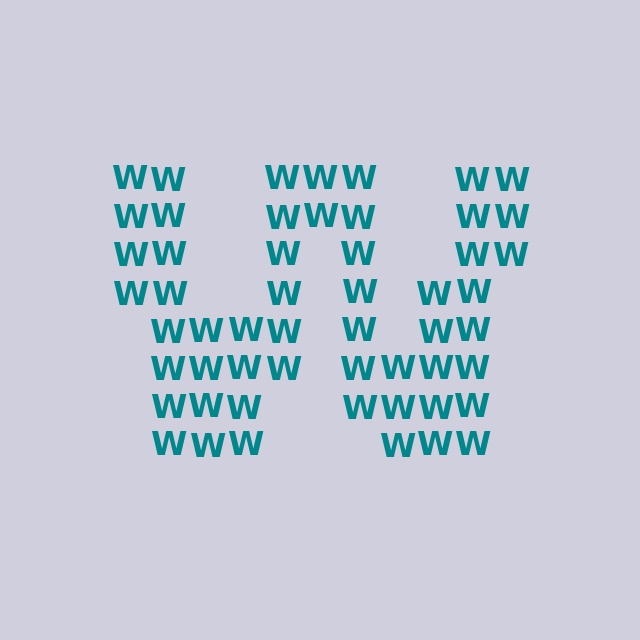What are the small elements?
The small elements are letter W's.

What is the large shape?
The large shape is the letter W.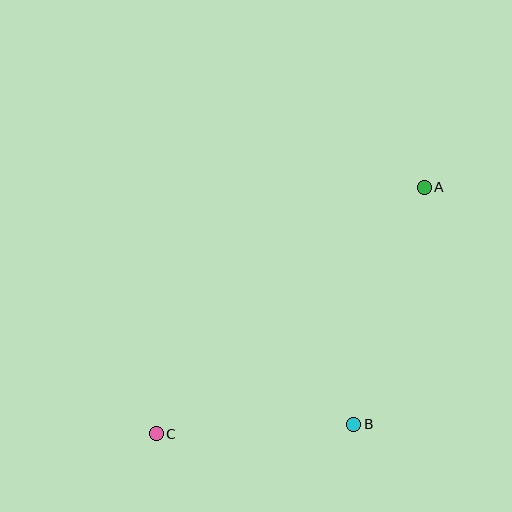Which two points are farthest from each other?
Points A and C are farthest from each other.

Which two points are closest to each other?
Points B and C are closest to each other.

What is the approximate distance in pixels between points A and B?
The distance between A and B is approximately 247 pixels.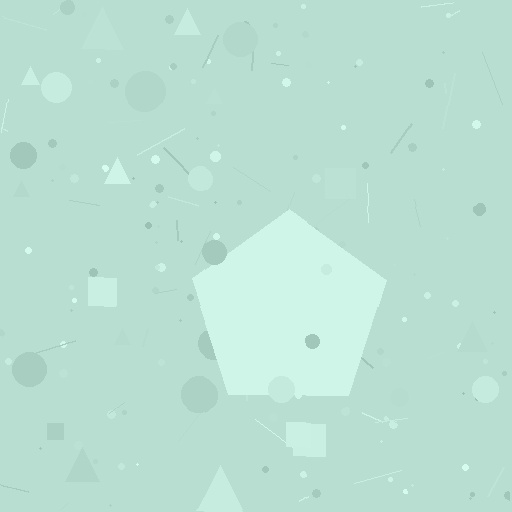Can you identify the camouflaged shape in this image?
The camouflaged shape is a pentagon.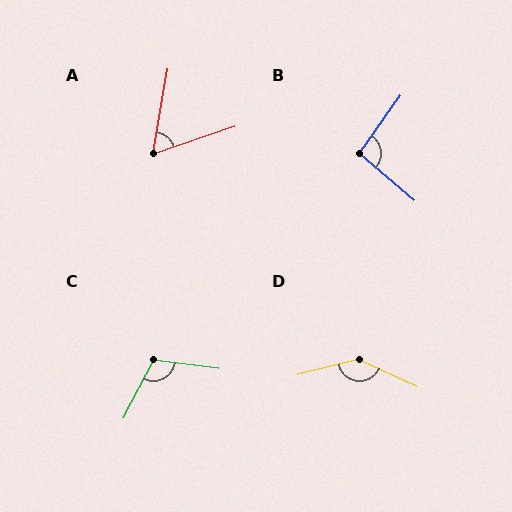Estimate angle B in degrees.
Approximately 95 degrees.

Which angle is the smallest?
A, at approximately 61 degrees.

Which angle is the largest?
D, at approximately 142 degrees.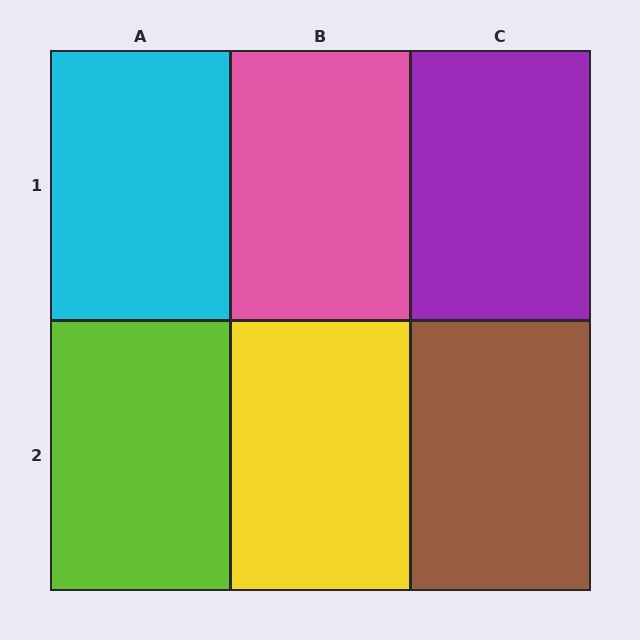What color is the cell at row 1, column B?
Pink.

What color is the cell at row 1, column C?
Purple.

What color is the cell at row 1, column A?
Cyan.